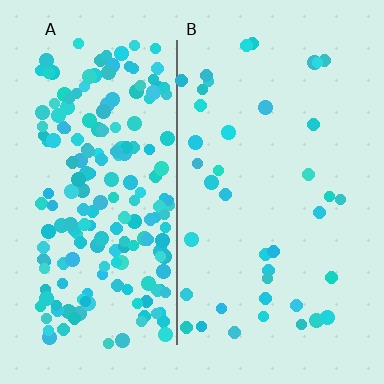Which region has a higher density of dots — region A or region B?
A (the left).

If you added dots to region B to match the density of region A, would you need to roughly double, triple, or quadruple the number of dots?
Approximately quadruple.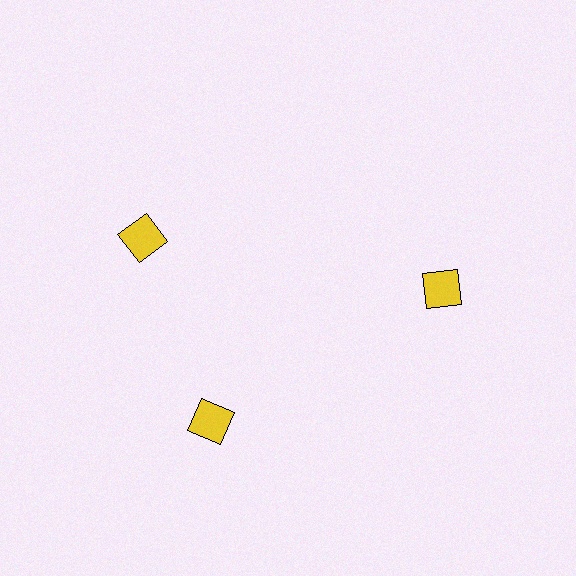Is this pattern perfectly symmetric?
No. The 3 yellow squares are arranged in a ring, but one element near the 11 o'clock position is rotated out of alignment along the ring, breaking the 3-fold rotational symmetry.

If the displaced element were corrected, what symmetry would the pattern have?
It would have 3-fold rotational symmetry — the pattern would map onto itself every 120 degrees.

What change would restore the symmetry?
The symmetry would be restored by rotating it back into even spacing with its neighbors so that all 3 squares sit at equal angles and equal distance from the center.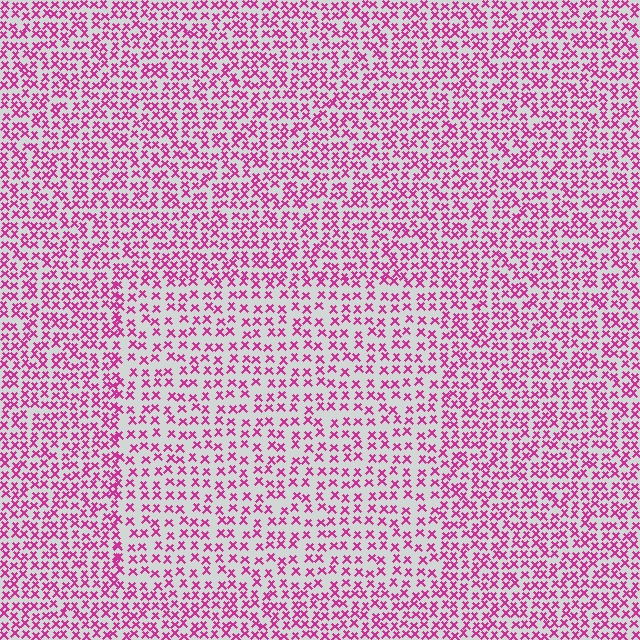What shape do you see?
I see a rectangle.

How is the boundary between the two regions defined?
The boundary is defined by a change in element density (approximately 1.6x ratio). All elements are the same color, size, and shape.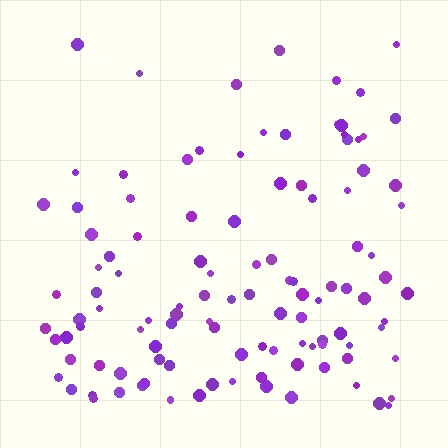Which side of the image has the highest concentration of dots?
The bottom.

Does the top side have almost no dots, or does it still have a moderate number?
Still a moderate number, just noticeably fewer than the bottom.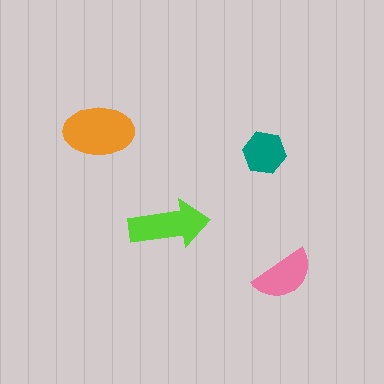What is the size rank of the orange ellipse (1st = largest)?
1st.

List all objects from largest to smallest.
The orange ellipse, the lime arrow, the pink semicircle, the teal hexagon.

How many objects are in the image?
There are 4 objects in the image.